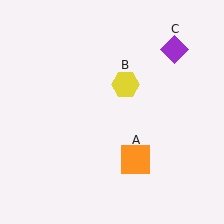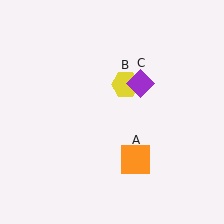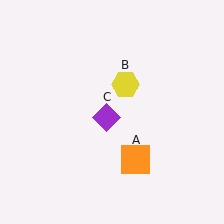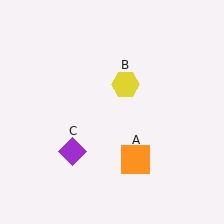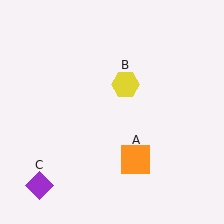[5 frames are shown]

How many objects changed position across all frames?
1 object changed position: purple diamond (object C).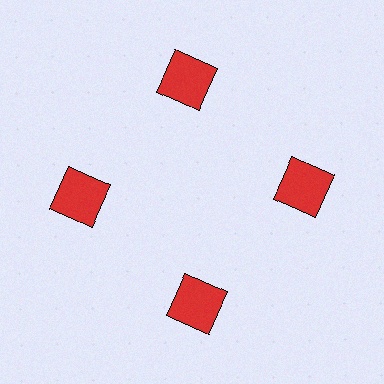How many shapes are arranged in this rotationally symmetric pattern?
There are 4 shapes, arranged in 4 groups of 1.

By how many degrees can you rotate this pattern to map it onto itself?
The pattern maps onto itself every 90 degrees of rotation.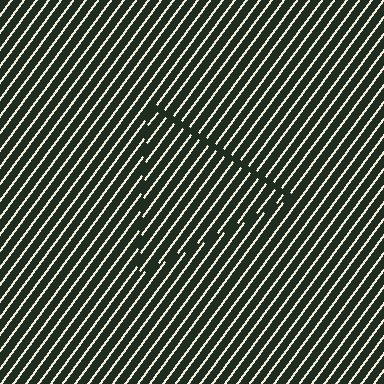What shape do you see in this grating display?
An illusory triangle. The interior of the shape contains the same grating, shifted by half a period — the contour is defined by the phase discontinuity where line-ends from the inner and outer gratings abut.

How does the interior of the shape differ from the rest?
The interior of the shape contains the same grating, shifted by half a period — the contour is defined by the phase discontinuity where line-ends from the inner and outer gratings abut.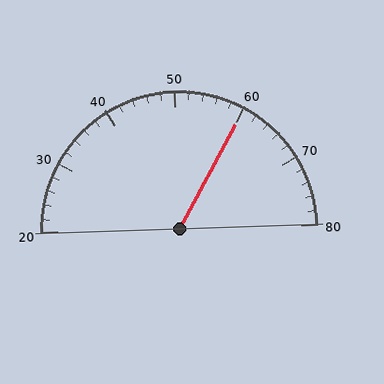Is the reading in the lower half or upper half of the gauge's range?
The reading is in the upper half of the range (20 to 80).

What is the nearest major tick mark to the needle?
The nearest major tick mark is 60.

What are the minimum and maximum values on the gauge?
The gauge ranges from 20 to 80.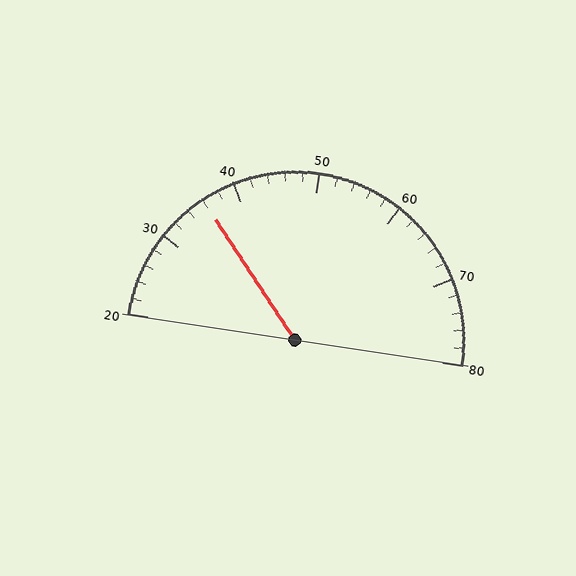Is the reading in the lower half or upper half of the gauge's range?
The reading is in the lower half of the range (20 to 80).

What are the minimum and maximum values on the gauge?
The gauge ranges from 20 to 80.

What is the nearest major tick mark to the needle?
The nearest major tick mark is 40.